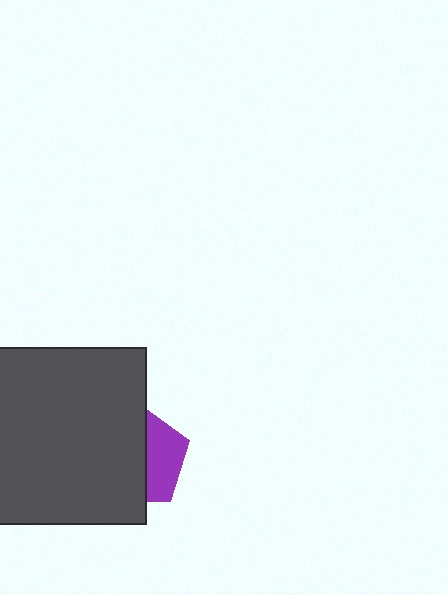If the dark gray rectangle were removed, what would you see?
You would see the complete purple pentagon.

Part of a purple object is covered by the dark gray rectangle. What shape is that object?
It is a pentagon.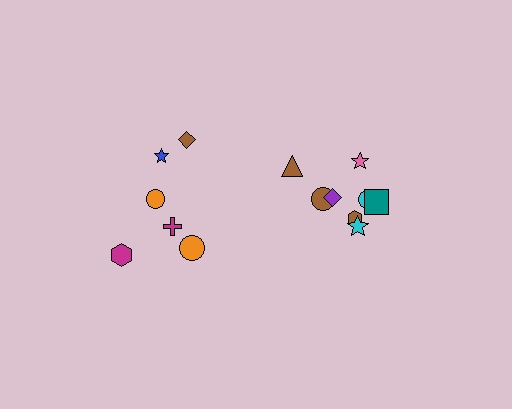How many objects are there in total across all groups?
There are 14 objects.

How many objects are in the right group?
There are 8 objects.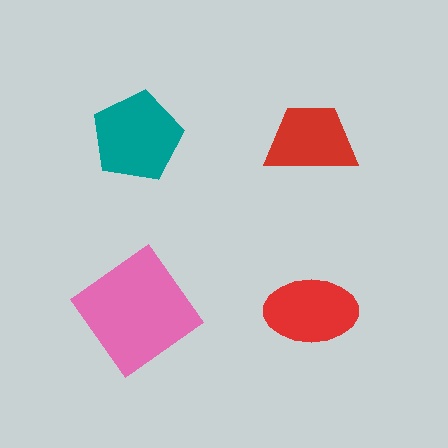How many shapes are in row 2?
2 shapes.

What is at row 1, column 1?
A teal pentagon.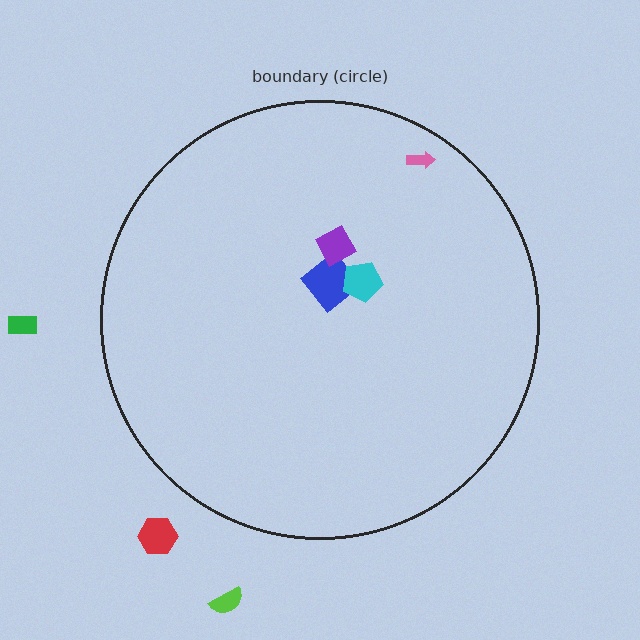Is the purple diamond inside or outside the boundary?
Inside.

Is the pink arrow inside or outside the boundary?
Inside.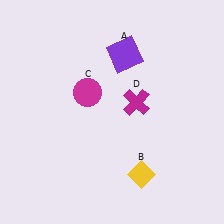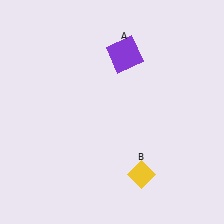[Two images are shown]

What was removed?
The magenta circle (C), the magenta cross (D) were removed in Image 2.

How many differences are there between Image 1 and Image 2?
There are 2 differences between the two images.